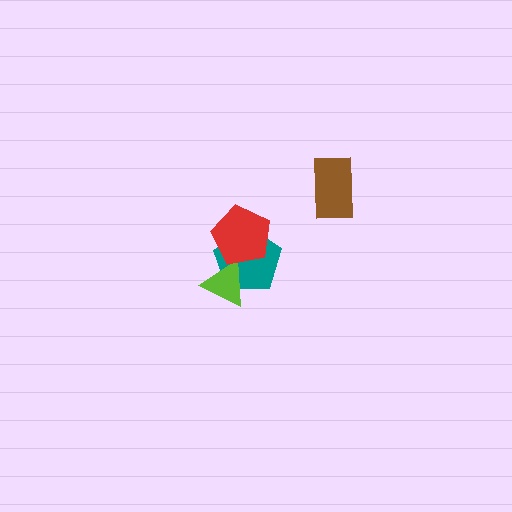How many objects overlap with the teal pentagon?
2 objects overlap with the teal pentagon.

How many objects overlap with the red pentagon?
2 objects overlap with the red pentagon.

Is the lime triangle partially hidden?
Yes, it is partially covered by another shape.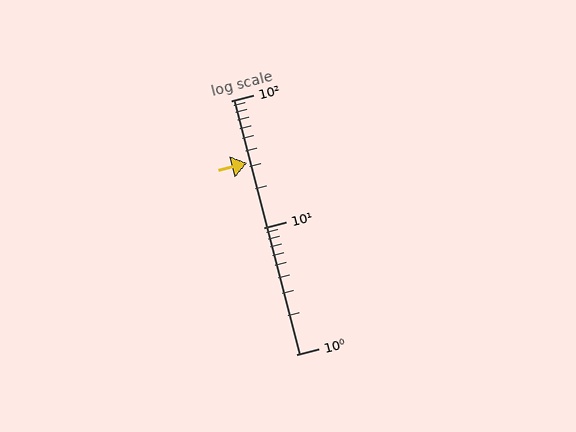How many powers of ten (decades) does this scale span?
The scale spans 2 decades, from 1 to 100.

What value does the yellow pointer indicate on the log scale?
The pointer indicates approximately 32.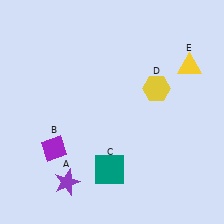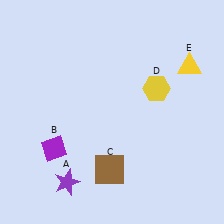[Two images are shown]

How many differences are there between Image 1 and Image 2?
There is 1 difference between the two images.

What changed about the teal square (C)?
In Image 1, C is teal. In Image 2, it changed to brown.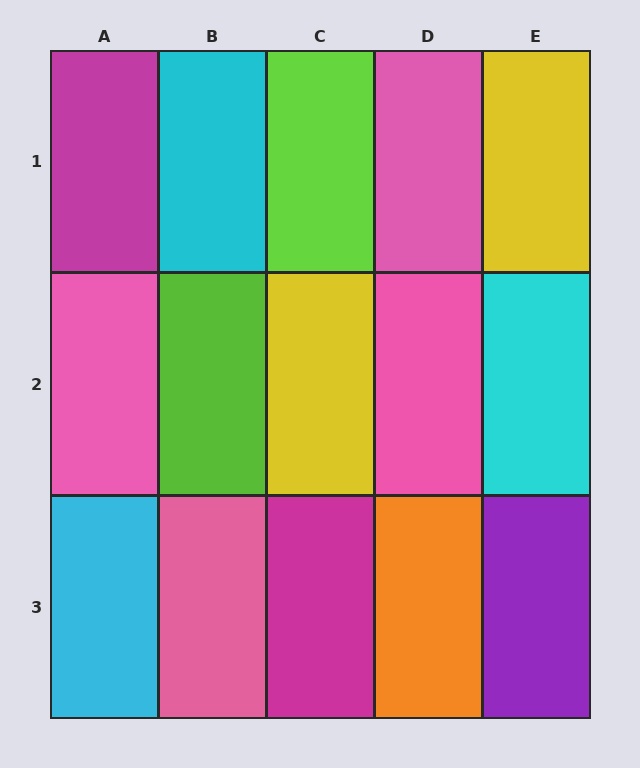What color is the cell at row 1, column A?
Magenta.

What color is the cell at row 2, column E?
Cyan.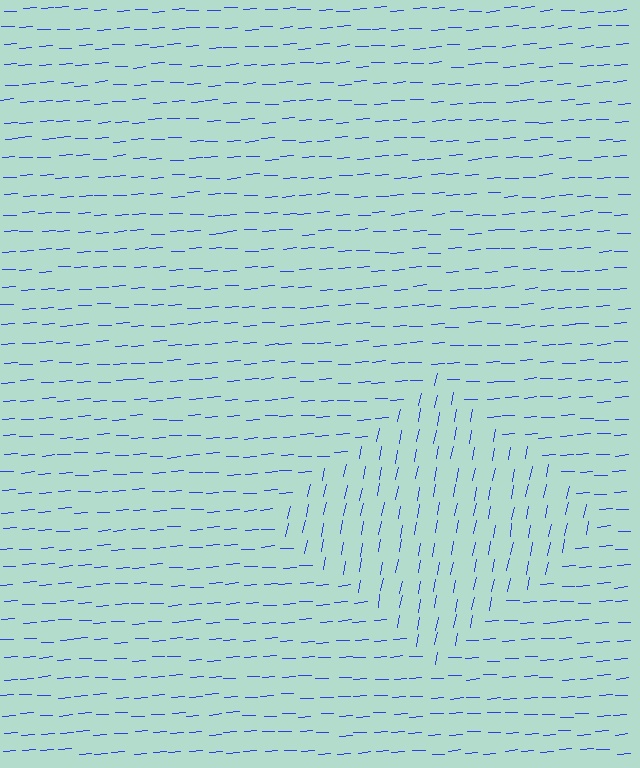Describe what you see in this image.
The image is filled with small blue line segments. A diamond region in the image has lines oriented differently from the surrounding lines, creating a visible texture boundary.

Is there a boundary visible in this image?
Yes, there is a texture boundary formed by a change in line orientation.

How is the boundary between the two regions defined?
The boundary is defined purely by a change in line orientation (approximately 76 degrees difference). All lines are the same color and thickness.